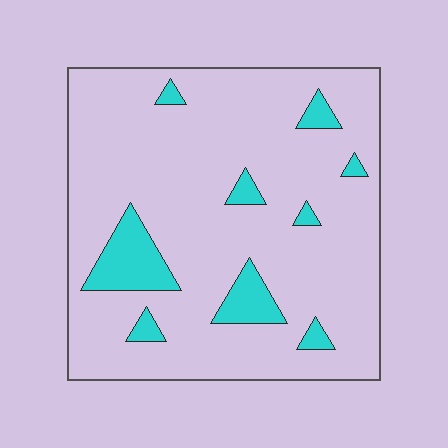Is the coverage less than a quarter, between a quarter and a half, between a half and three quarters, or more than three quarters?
Less than a quarter.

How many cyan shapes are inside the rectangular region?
9.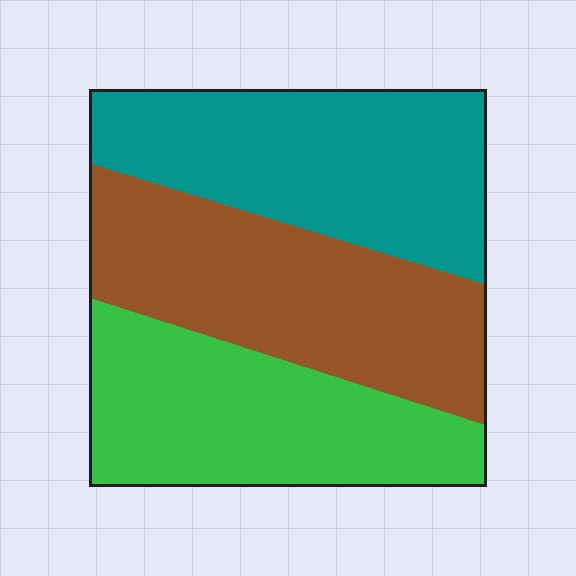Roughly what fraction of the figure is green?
Green takes up between a quarter and a half of the figure.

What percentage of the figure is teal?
Teal covers 34% of the figure.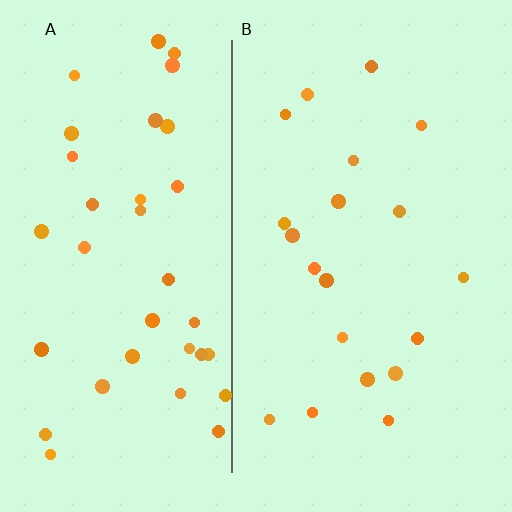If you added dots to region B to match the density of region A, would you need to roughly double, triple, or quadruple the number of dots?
Approximately double.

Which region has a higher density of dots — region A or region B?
A (the left).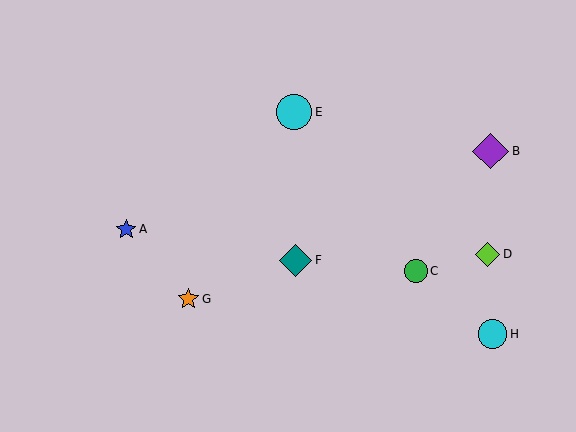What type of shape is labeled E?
Shape E is a cyan circle.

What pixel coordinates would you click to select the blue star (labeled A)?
Click at (126, 229) to select the blue star A.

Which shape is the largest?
The purple diamond (labeled B) is the largest.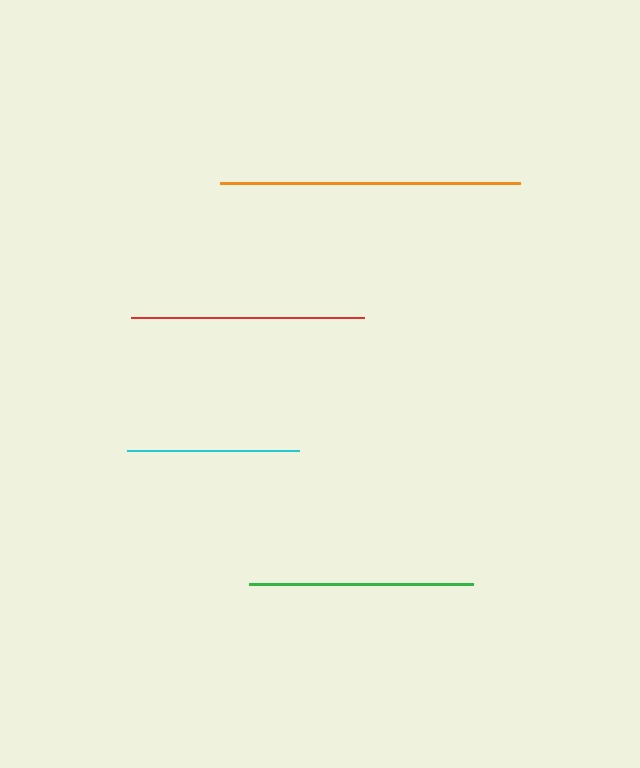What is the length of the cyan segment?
The cyan segment is approximately 172 pixels long.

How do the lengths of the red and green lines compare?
The red and green lines are approximately the same length.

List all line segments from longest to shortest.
From longest to shortest: orange, red, green, cyan.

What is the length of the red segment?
The red segment is approximately 233 pixels long.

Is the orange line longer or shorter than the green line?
The orange line is longer than the green line.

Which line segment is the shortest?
The cyan line is the shortest at approximately 172 pixels.